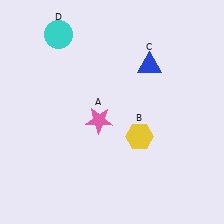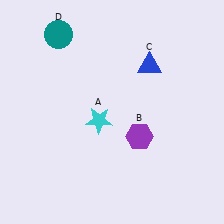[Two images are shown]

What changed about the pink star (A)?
In Image 1, A is pink. In Image 2, it changed to cyan.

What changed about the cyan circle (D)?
In Image 1, D is cyan. In Image 2, it changed to teal.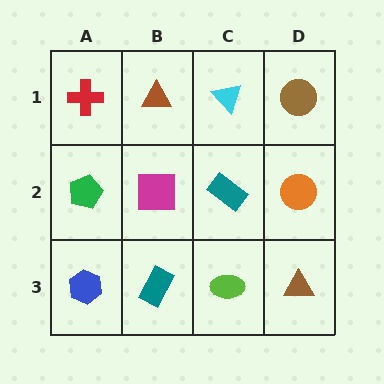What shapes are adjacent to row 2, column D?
A brown circle (row 1, column D), a brown triangle (row 3, column D), a teal rectangle (row 2, column C).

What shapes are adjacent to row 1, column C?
A teal rectangle (row 2, column C), a brown triangle (row 1, column B), a brown circle (row 1, column D).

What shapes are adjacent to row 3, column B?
A magenta square (row 2, column B), a blue hexagon (row 3, column A), a lime ellipse (row 3, column C).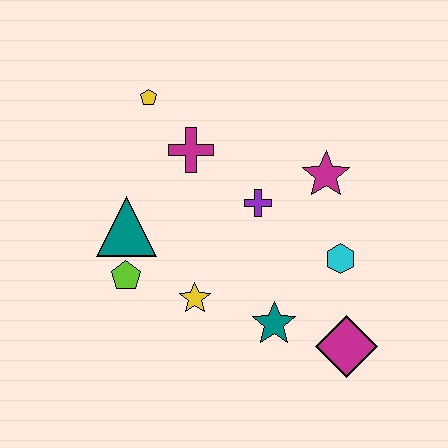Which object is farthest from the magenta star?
The lime pentagon is farthest from the magenta star.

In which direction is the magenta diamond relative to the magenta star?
The magenta diamond is below the magenta star.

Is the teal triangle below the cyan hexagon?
No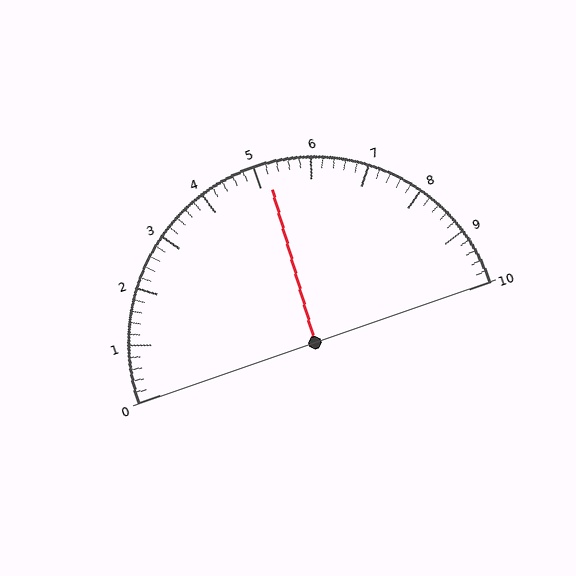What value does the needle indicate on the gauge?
The needle indicates approximately 5.2.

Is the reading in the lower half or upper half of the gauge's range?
The reading is in the upper half of the range (0 to 10).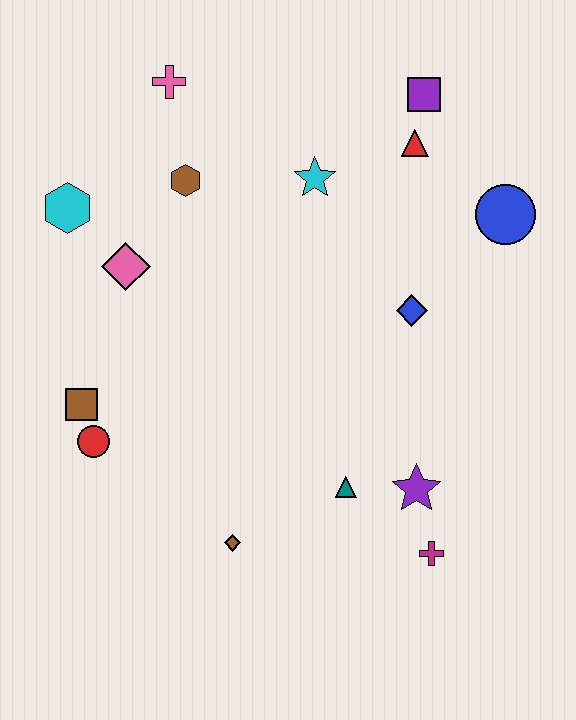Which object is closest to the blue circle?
The red triangle is closest to the blue circle.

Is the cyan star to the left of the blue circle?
Yes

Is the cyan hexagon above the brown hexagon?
No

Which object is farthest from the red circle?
The purple square is farthest from the red circle.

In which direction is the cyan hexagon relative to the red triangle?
The cyan hexagon is to the left of the red triangle.